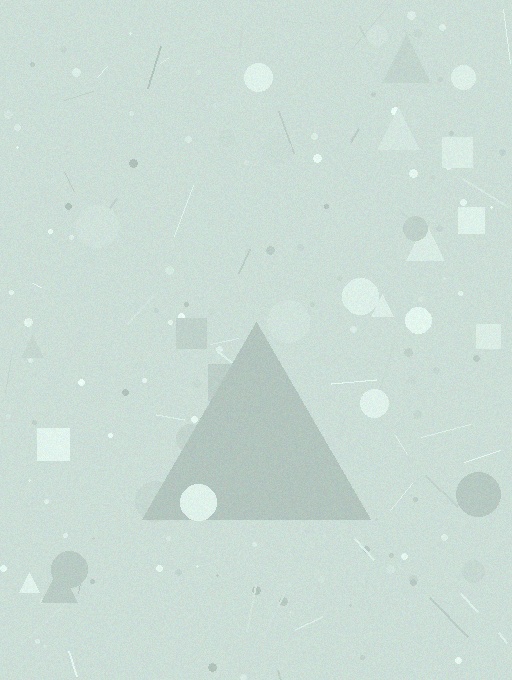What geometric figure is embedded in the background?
A triangle is embedded in the background.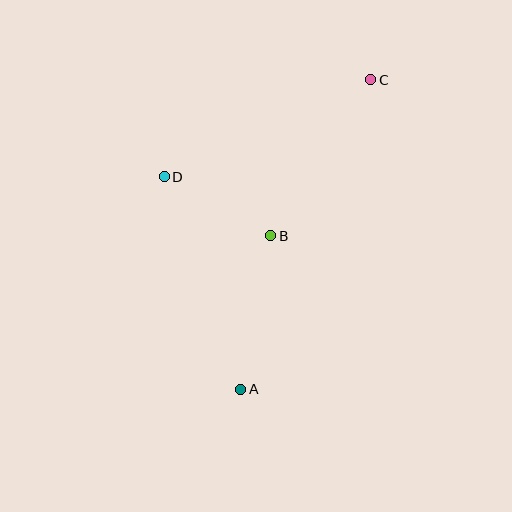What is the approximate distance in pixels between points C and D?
The distance between C and D is approximately 228 pixels.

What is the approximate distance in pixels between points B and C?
The distance between B and C is approximately 186 pixels.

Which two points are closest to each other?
Points B and D are closest to each other.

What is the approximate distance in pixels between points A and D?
The distance between A and D is approximately 226 pixels.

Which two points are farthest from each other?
Points A and C are farthest from each other.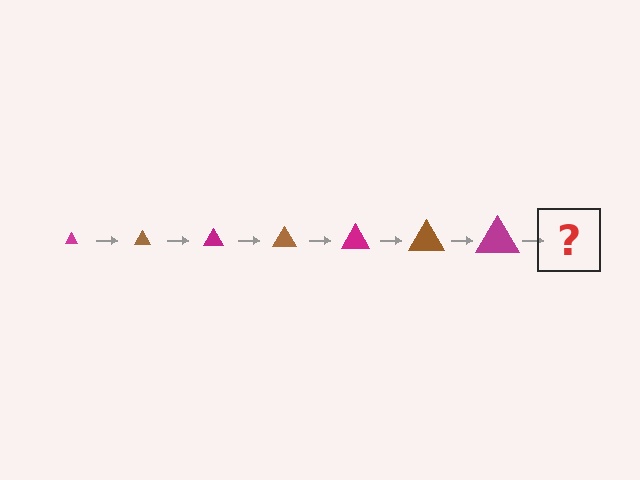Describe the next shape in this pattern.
It should be a brown triangle, larger than the previous one.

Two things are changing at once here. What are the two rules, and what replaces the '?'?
The two rules are that the triangle grows larger each step and the color cycles through magenta and brown. The '?' should be a brown triangle, larger than the previous one.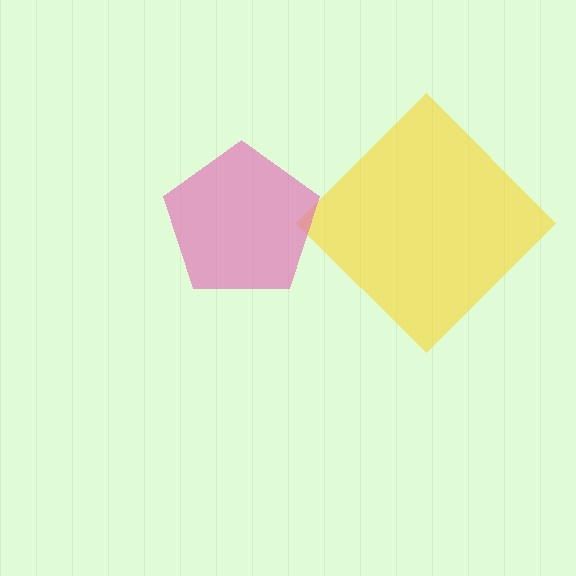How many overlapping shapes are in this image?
There are 2 overlapping shapes in the image.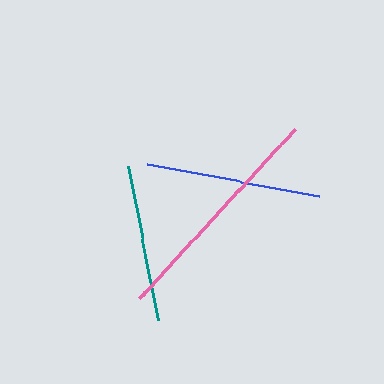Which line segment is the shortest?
The teal line is the shortest at approximately 156 pixels.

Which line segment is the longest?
The pink line is the longest at approximately 231 pixels.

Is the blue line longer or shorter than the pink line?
The pink line is longer than the blue line.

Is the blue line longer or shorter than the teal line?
The blue line is longer than the teal line.